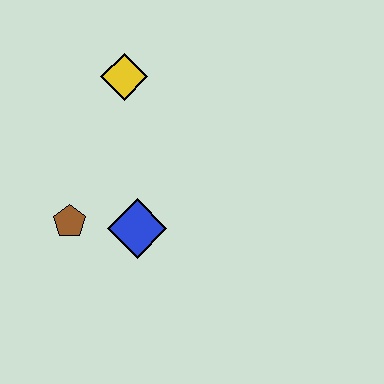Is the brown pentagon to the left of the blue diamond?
Yes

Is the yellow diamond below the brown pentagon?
No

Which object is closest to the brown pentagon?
The blue diamond is closest to the brown pentagon.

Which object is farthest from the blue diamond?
The yellow diamond is farthest from the blue diamond.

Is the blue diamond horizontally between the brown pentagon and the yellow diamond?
No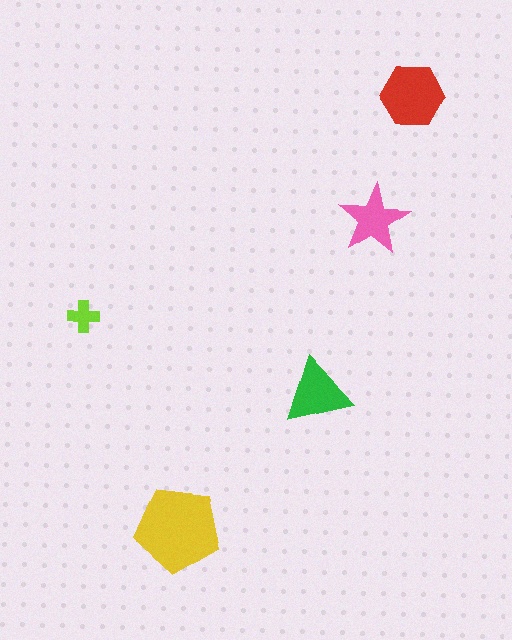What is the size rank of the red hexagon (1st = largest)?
2nd.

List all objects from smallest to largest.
The lime cross, the pink star, the green triangle, the red hexagon, the yellow pentagon.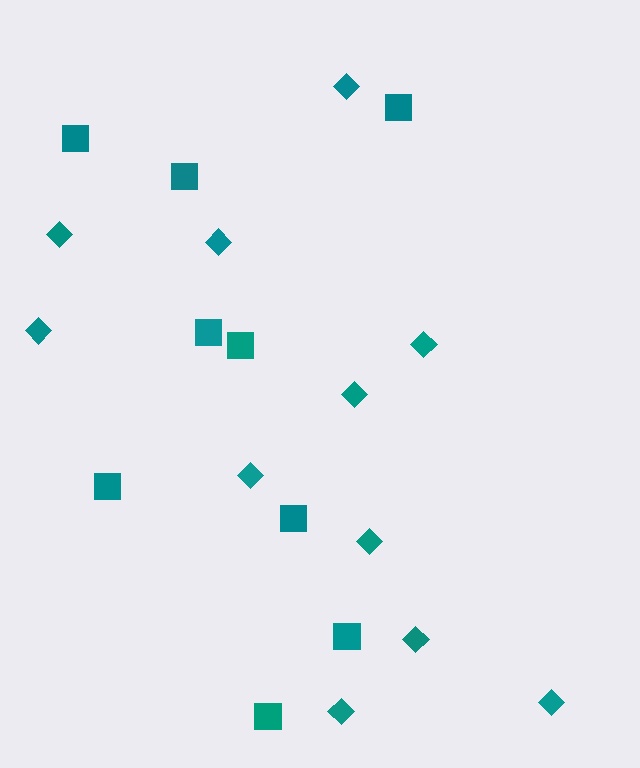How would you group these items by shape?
There are 2 groups: one group of diamonds (11) and one group of squares (9).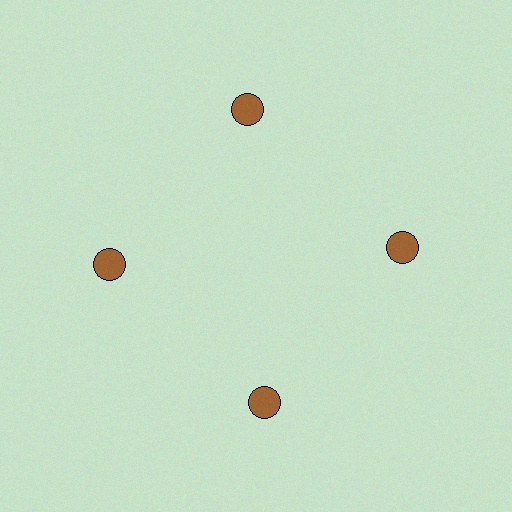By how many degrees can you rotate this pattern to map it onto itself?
The pattern maps onto itself every 90 degrees of rotation.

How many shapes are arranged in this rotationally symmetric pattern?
There are 4 shapes, arranged in 4 groups of 1.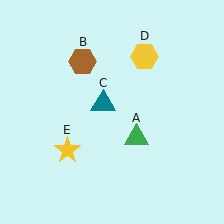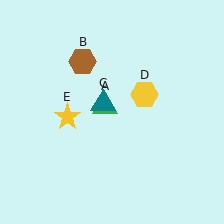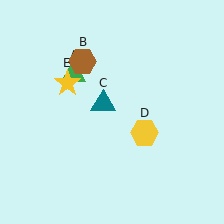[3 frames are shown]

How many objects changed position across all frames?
3 objects changed position: green triangle (object A), yellow hexagon (object D), yellow star (object E).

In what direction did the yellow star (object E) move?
The yellow star (object E) moved up.